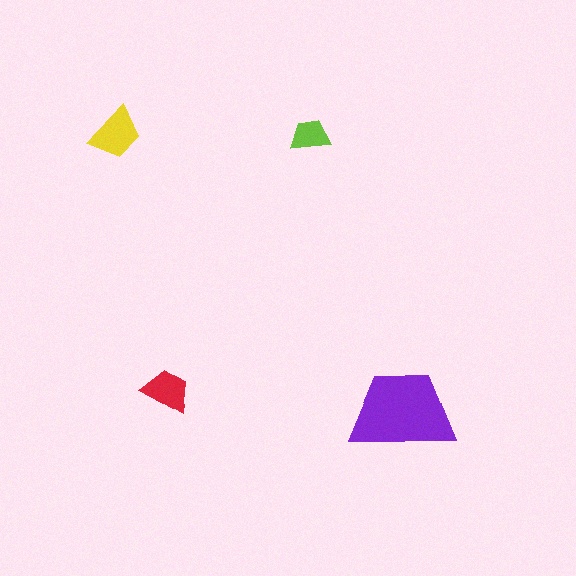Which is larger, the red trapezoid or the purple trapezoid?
The purple one.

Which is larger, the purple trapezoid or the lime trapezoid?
The purple one.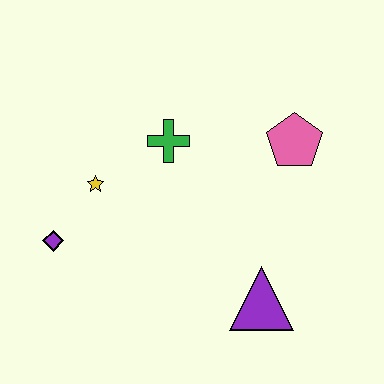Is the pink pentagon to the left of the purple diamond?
No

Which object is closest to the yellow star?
The purple diamond is closest to the yellow star.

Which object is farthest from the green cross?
The purple triangle is farthest from the green cross.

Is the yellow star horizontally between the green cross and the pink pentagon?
No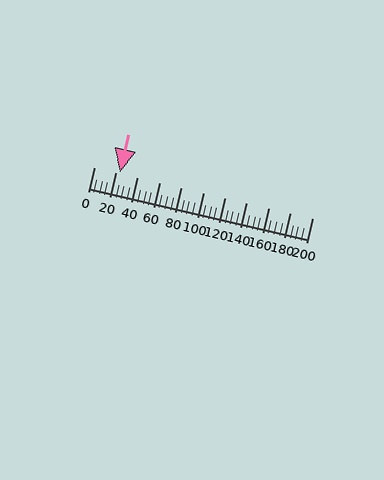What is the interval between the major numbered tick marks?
The major tick marks are spaced 20 units apart.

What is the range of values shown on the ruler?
The ruler shows values from 0 to 200.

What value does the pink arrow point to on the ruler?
The pink arrow points to approximately 24.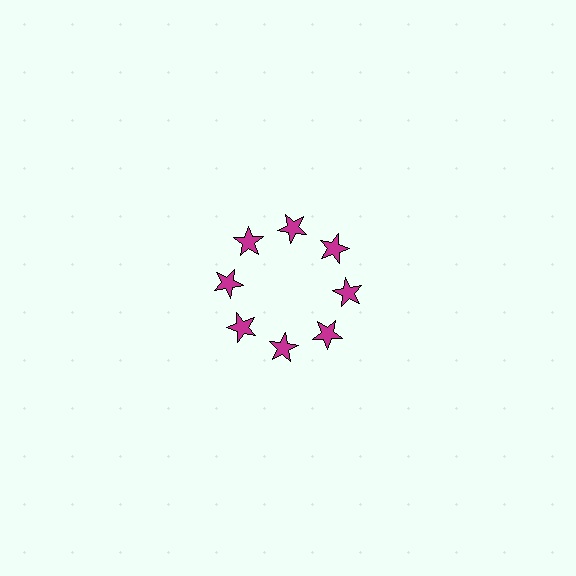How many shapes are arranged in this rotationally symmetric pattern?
There are 8 shapes, arranged in 8 groups of 1.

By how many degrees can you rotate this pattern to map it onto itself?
The pattern maps onto itself every 45 degrees of rotation.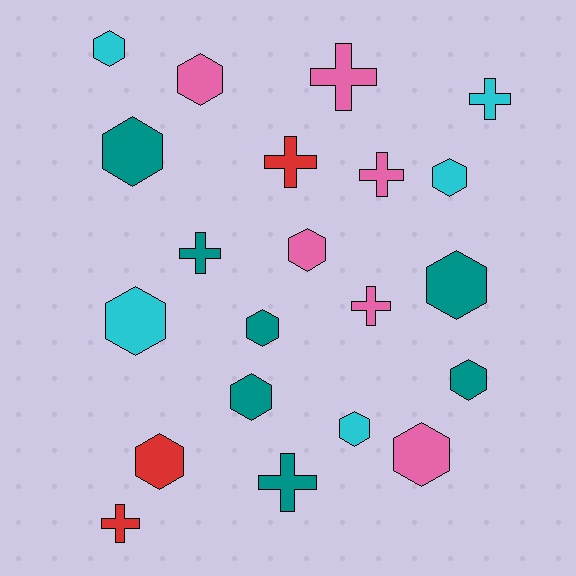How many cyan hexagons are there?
There are 4 cyan hexagons.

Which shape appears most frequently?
Hexagon, with 13 objects.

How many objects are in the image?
There are 21 objects.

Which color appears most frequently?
Teal, with 7 objects.